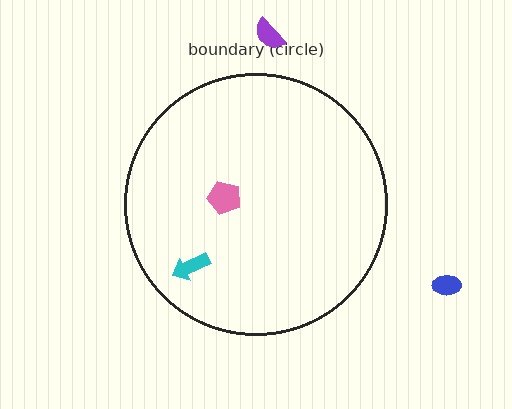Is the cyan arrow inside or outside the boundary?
Inside.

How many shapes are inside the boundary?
2 inside, 2 outside.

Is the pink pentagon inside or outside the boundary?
Inside.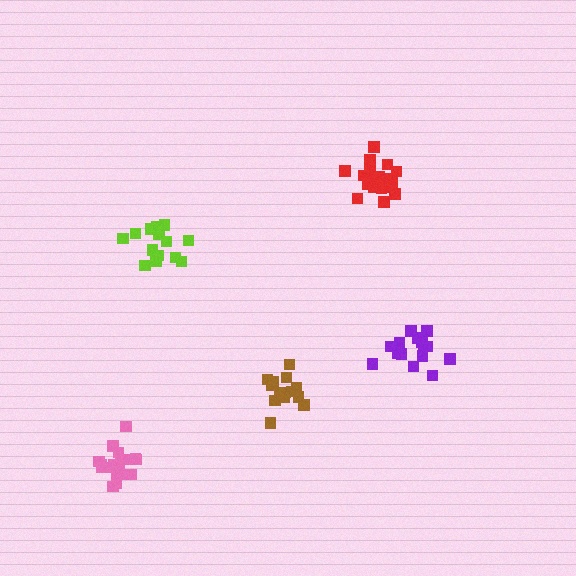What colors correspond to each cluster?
The clusters are colored: lime, red, purple, pink, brown.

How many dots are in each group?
Group 1: 15 dots, Group 2: 19 dots, Group 3: 16 dots, Group 4: 19 dots, Group 5: 15 dots (84 total).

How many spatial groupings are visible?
There are 5 spatial groupings.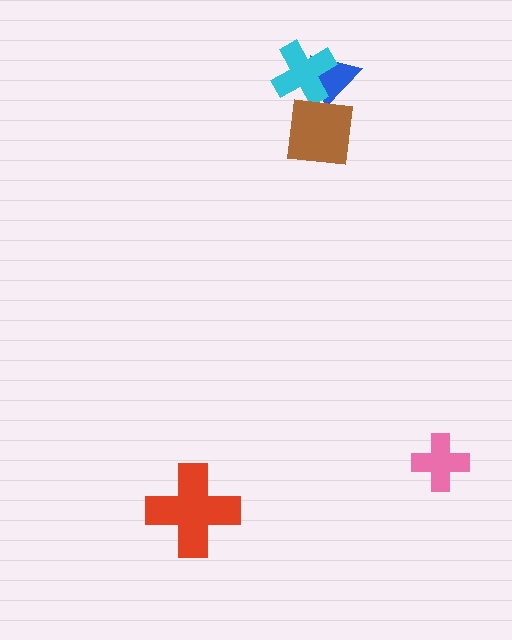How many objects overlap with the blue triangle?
1 object overlaps with the blue triangle.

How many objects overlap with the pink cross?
0 objects overlap with the pink cross.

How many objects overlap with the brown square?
0 objects overlap with the brown square.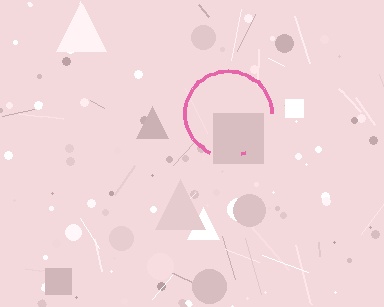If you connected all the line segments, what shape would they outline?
They would outline a circle.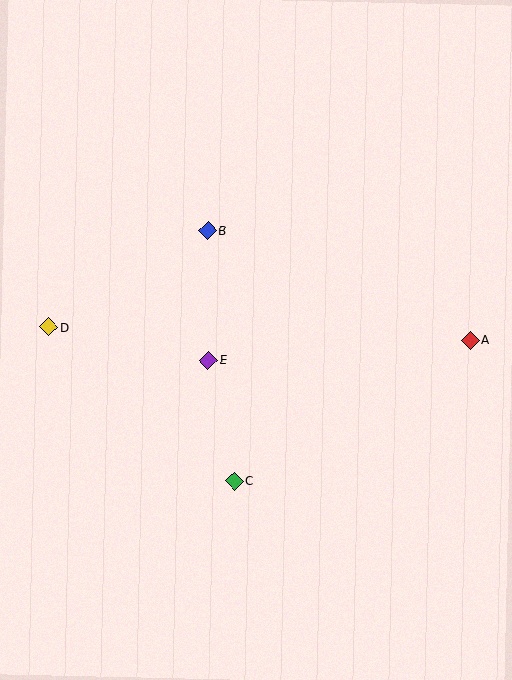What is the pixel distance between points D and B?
The distance between D and B is 186 pixels.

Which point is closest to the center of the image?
Point E at (208, 360) is closest to the center.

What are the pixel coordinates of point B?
Point B is at (208, 230).